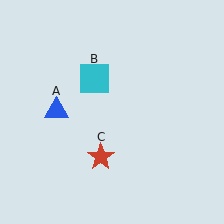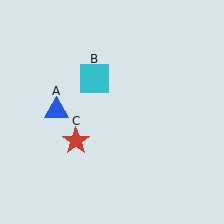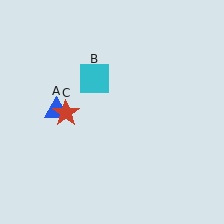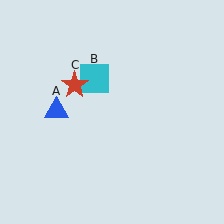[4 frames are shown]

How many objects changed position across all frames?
1 object changed position: red star (object C).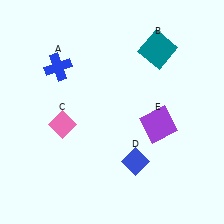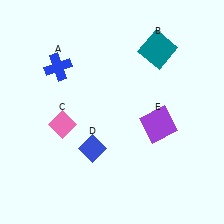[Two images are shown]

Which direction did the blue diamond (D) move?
The blue diamond (D) moved left.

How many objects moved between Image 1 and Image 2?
1 object moved between the two images.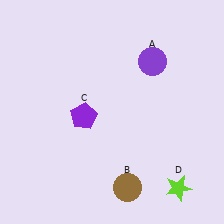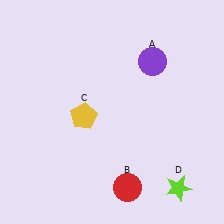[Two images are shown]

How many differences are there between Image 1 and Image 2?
There are 2 differences between the two images.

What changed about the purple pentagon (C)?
In Image 1, C is purple. In Image 2, it changed to yellow.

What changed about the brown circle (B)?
In Image 1, B is brown. In Image 2, it changed to red.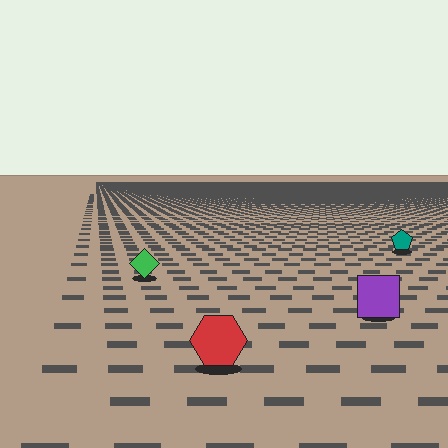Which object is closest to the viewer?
The red hexagon is closest. The texture marks near it are larger and more spread out.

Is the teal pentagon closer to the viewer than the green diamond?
No. The green diamond is closer — you can tell from the texture gradient: the ground texture is coarser near it.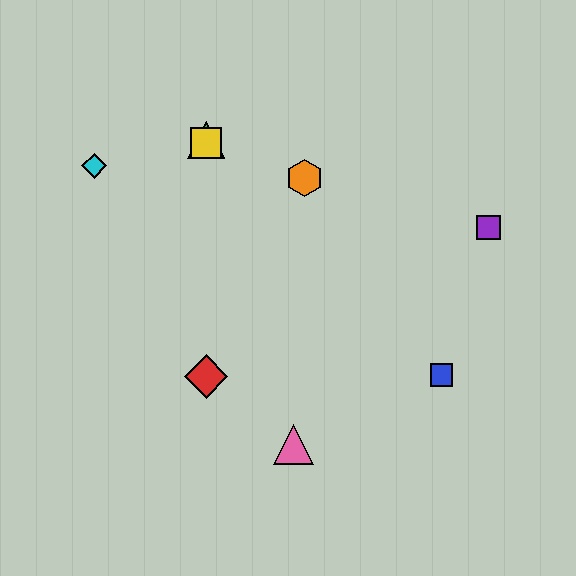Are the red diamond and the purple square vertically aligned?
No, the red diamond is at x≈206 and the purple square is at x≈488.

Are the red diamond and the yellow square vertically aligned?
Yes, both are at x≈206.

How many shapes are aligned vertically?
3 shapes (the red diamond, the green triangle, the yellow square) are aligned vertically.